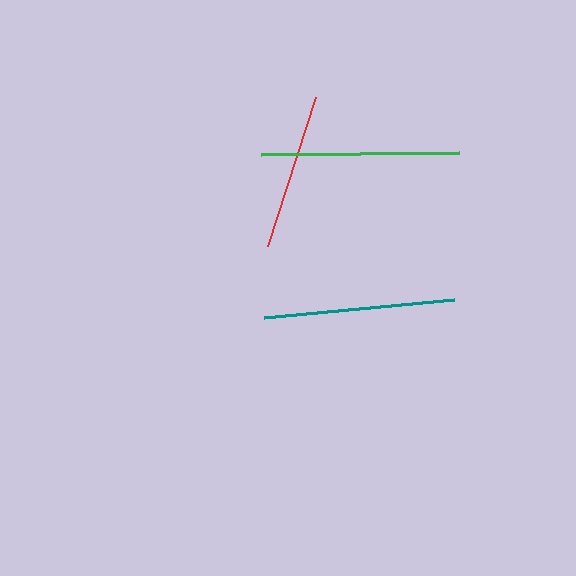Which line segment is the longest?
The green line is the longest at approximately 198 pixels.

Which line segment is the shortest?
The red line is the shortest at approximately 157 pixels.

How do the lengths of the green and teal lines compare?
The green and teal lines are approximately the same length.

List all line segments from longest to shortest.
From longest to shortest: green, teal, red.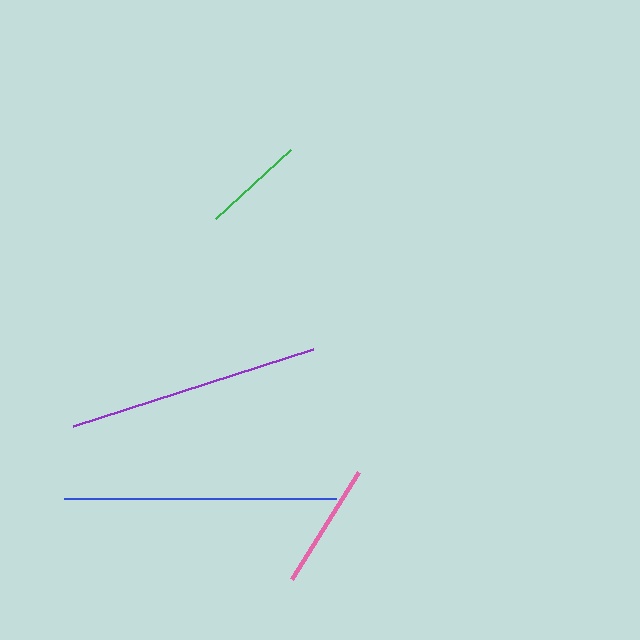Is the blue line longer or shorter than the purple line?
The blue line is longer than the purple line.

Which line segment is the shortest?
The green line is the shortest at approximately 101 pixels.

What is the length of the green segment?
The green segment is approximately 101 pixels long.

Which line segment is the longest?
The blue line is the longest at approximately 272 pixels.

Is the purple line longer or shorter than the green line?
The purple line is longer than the green line.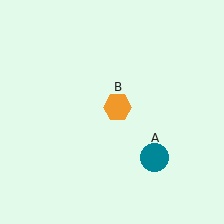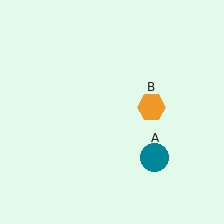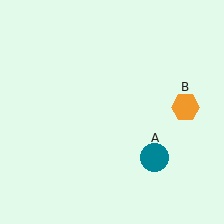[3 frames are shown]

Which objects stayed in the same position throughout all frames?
Teal circle (object A) remained stationary.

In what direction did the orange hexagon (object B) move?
The orange hexagon (object B) moved right.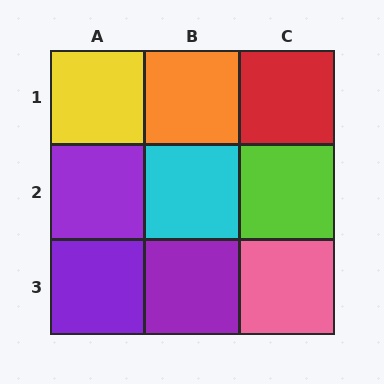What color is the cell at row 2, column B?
Cyan.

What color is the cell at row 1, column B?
Orange.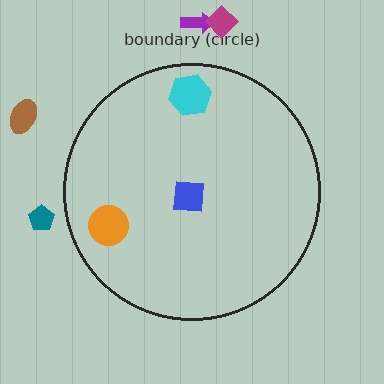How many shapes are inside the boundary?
3 inside, 4 outside.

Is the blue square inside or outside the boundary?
Inside.